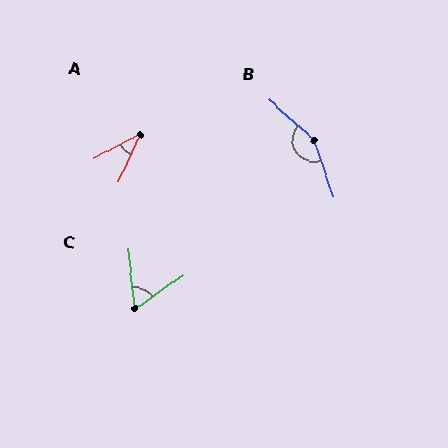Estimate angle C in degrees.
Approximately 61 degrees.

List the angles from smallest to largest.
A (38°), C (61°), B (151°).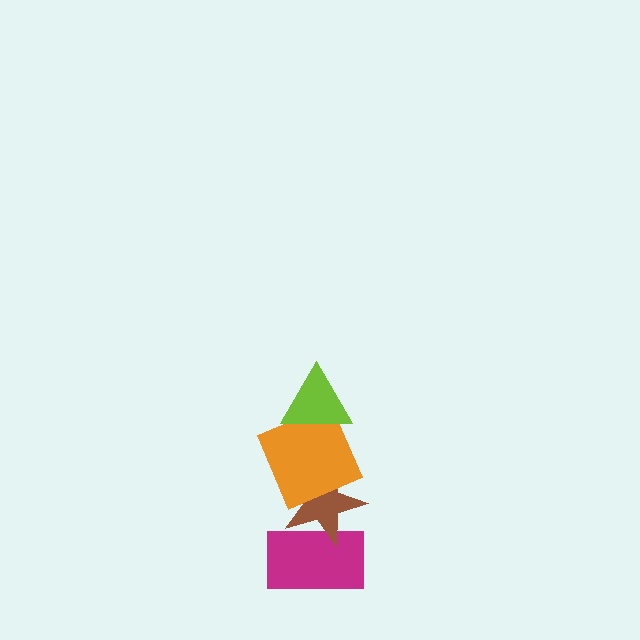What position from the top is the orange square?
The orange square is 2nd from the top.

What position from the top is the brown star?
The brown star is 3rd from the top.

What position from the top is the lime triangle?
The lime triangle is 1st from the top.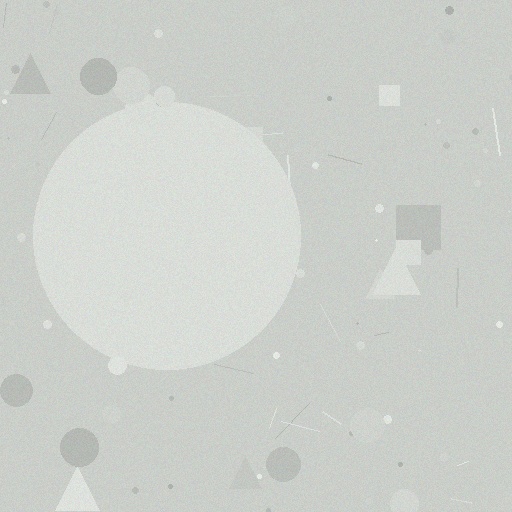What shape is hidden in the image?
A circle is hidden in the image.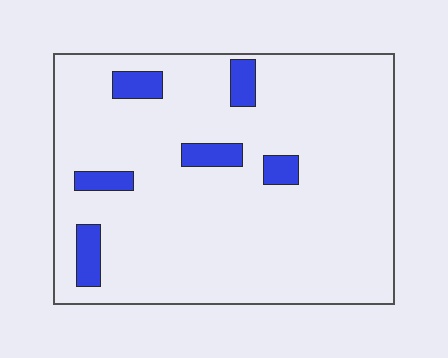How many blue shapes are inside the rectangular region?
6.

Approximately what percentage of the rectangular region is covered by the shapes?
Approximately 10%.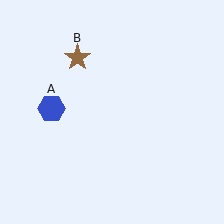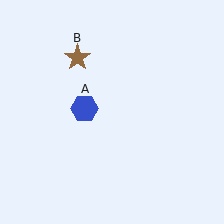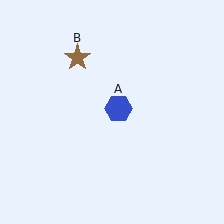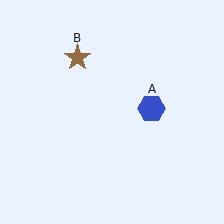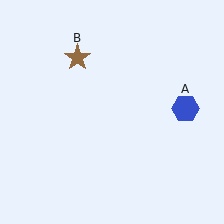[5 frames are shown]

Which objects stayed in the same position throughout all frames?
Brown star (object B) remained stationary.